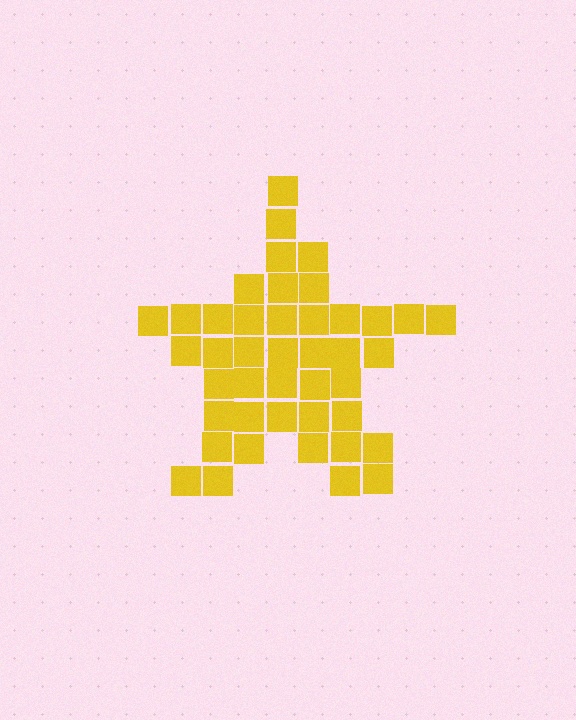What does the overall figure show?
The overall figure shows a star.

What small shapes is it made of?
It is made of small squares.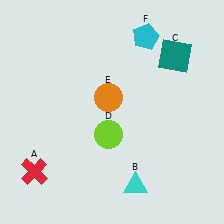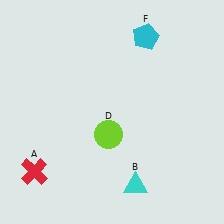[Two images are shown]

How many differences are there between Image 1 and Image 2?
There are 2 differences between the two images.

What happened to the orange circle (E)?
The orange circle (E) was removed in Image 2. It was in the top-left area of Image 1.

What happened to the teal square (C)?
The teal square (C) was removed in Image 2. It was in the top-right area of Image 1.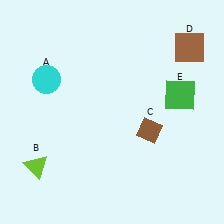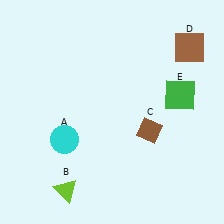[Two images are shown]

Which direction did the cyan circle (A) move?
The cyan circle (A) moved down.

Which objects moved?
The objects that moved are: the cyan circle (A), the lime triangle (B).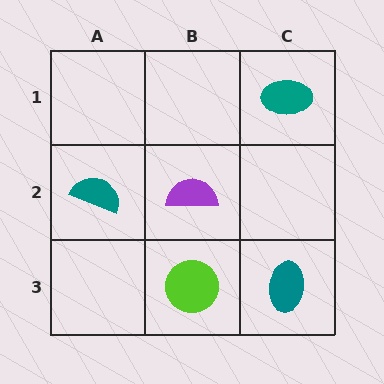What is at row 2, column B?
A purple semicircle.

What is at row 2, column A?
A teal semicircle.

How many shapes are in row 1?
1 shape.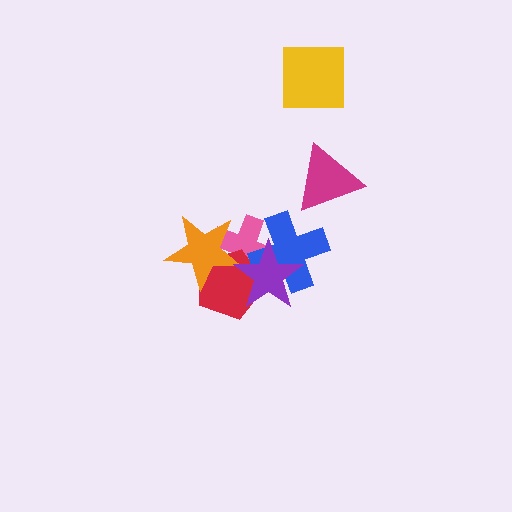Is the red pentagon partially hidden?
Yes, it is partially covered by another shape.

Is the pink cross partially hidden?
Yes, it is partially covered by another shape.